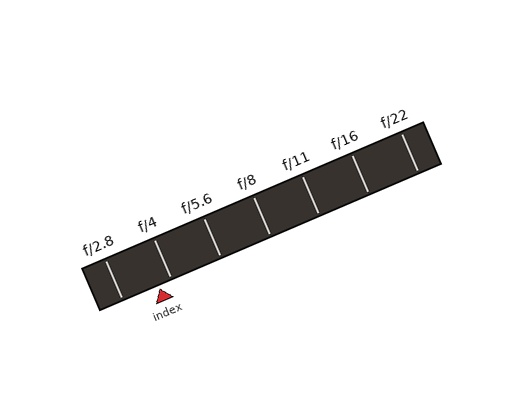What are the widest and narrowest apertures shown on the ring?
The widest aperture shown is f/2.8 and the narrowest is f/22.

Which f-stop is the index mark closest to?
The index mark is closest to f/4.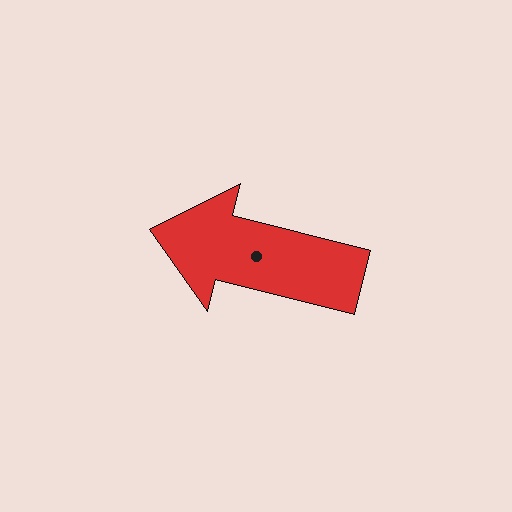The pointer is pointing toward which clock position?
Roughly 9 o'clock.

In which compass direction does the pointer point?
West.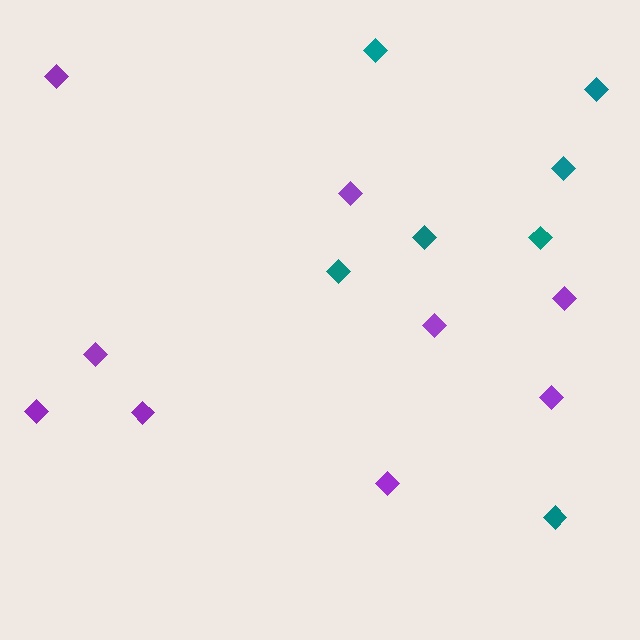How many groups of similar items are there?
There are 2 groups: one group of purple diamonds (9) and one group of teal diamonds (7).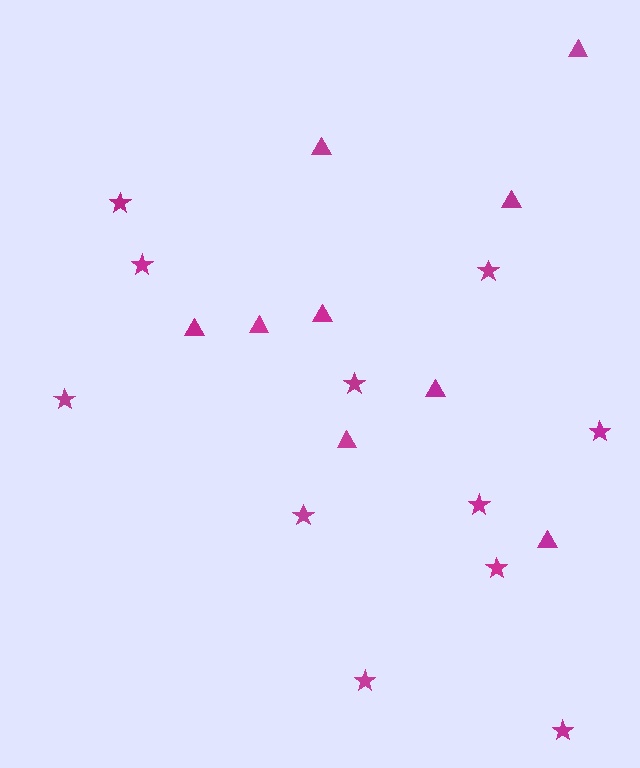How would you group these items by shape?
There are 2 groups: one group of stars (11) and one group of triangles (9).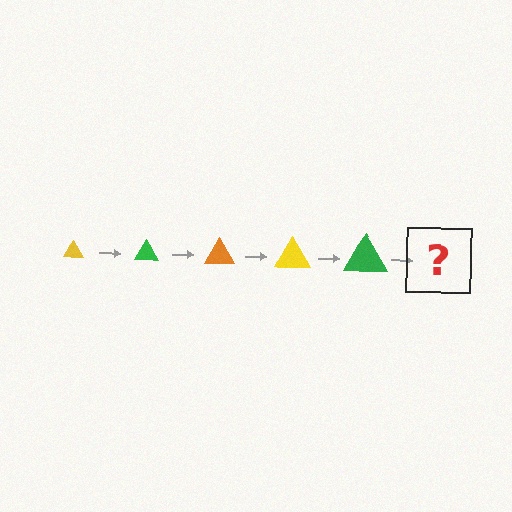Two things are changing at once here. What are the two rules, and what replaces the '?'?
The two rules are that the triangle grows larger each step and the color cycles through yellow, green, and orange. The '?' should be an orange triangle, larger than the previous one.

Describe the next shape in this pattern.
It should be an orange triangle, larger than the previous one.